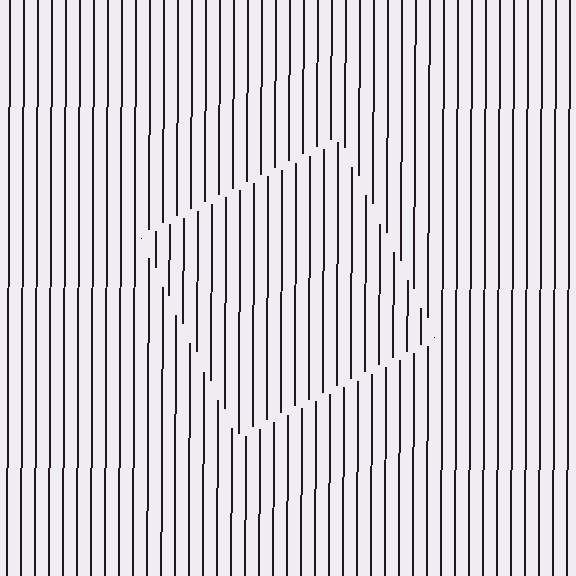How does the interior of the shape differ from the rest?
The interior of the shape contains the same grating, shifted by half a period — the contour is defined by the phase discontinuity where line-ends from the inner and outer gratings abut.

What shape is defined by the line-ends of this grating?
An illusory square. The interior of the shape contains the same grating, shifted by half a period — the contour is defined by the phase discontinuity where line-ends from the inner and outer gratings abut.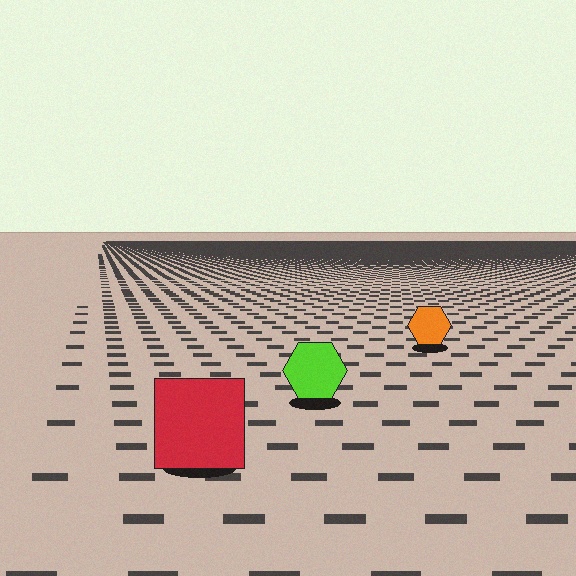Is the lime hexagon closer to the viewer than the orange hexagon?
Yes. The lime hexagon is closer — you can tell from the texture gradient: the ground texture is coarser near it.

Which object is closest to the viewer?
The red square is closest. The texture marks near it are larger and more spread out.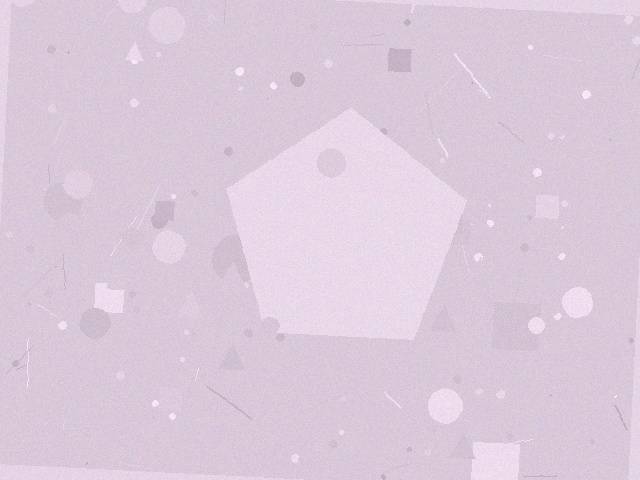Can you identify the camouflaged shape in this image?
The camouflaged shape is a pentagon.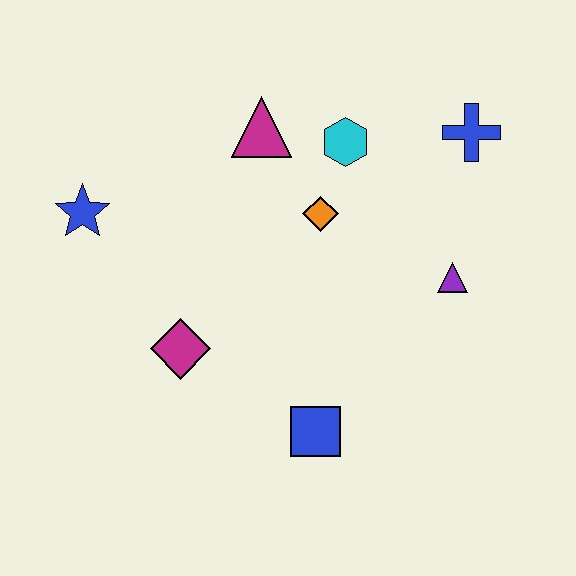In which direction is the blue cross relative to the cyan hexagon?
The blue cross is to the right of the cyan hexagon.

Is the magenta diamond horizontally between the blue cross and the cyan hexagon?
No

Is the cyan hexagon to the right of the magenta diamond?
Yes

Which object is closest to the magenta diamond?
The blue square is closest to the magenta diamond.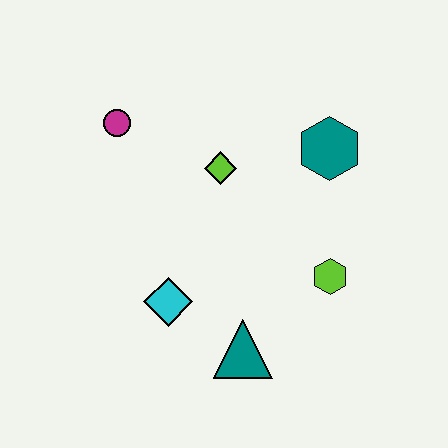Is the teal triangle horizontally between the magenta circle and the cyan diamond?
No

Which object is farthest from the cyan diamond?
The teal hexagon is farthest from the cyan diamond.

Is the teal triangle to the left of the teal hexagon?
Yes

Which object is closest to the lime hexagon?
The teal triangle is closest to the lime hexagon.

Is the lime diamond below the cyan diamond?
No